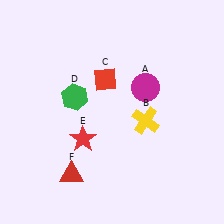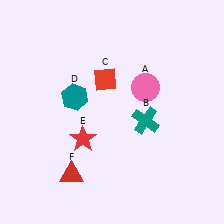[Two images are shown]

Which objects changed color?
A changed from magenta to pink. B changed from yellow to teal. D changed from green to teal.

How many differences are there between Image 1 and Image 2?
There are 3 differences between the two images.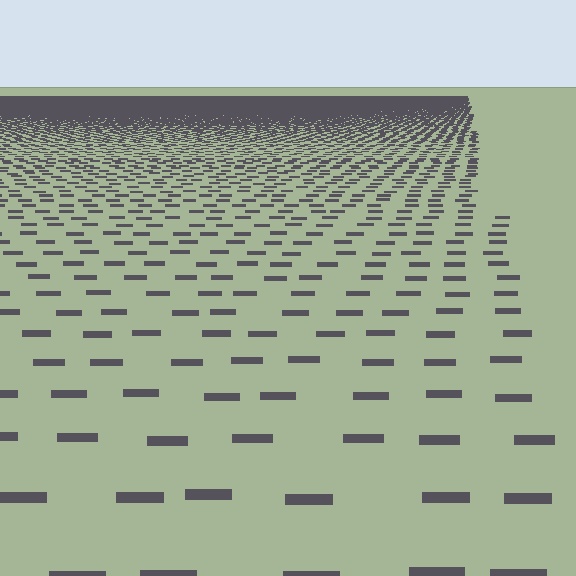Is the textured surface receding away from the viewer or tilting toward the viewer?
The surface is receding away from the viewer. Texture elements get smaller and denser toward the top.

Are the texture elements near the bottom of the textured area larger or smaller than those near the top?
Larger. Near the bottom, elements are closer to the viewer and appear at a bigger on-screen size.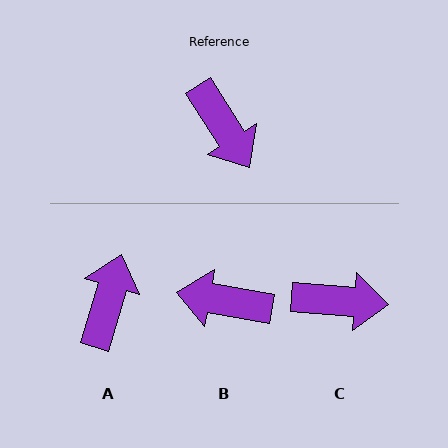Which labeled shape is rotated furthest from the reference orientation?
B, about 132 degrees away.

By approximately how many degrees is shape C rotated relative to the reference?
Approximately 53 degrees counter-clockwise.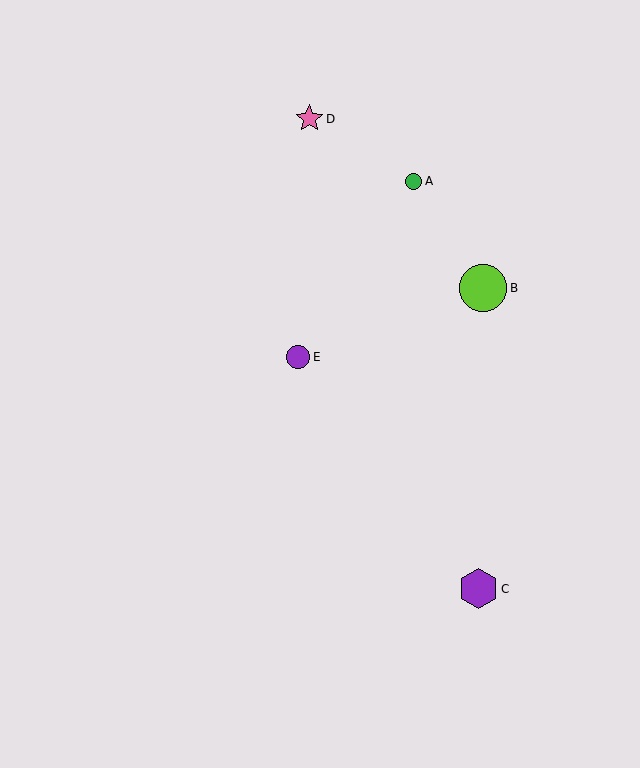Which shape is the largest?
The lime circle (labeled B) is the largest.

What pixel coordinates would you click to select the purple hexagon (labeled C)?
Click at (478, 589) to select the purple hexagon C.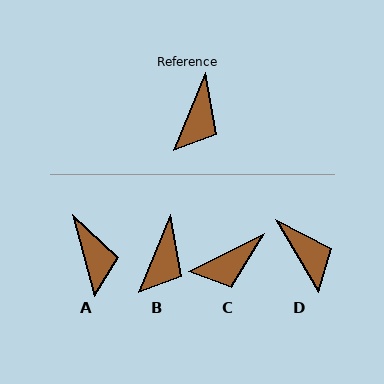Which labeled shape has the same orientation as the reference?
B.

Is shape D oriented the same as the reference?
No, it is off by about 53 degrees.